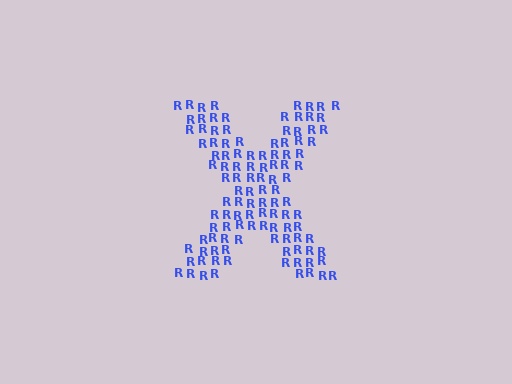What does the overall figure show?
The overall figure shows the letter X.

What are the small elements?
The small elements are letter R's.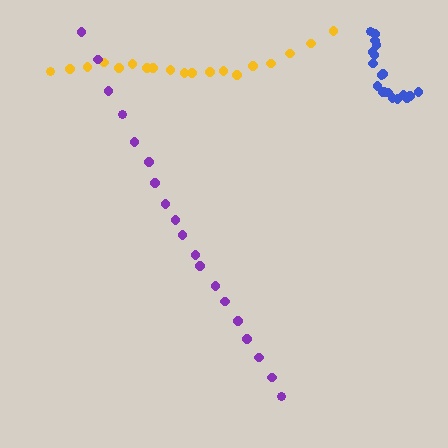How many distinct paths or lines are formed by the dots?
There are 3 distinct paths.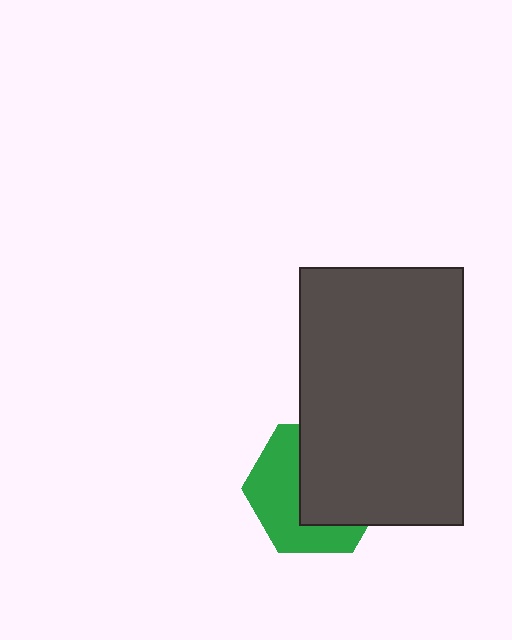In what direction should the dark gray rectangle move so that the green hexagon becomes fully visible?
The dark gray rectangle should move toward the upper-right. That is the shortest direction to clear the overlap and leave the green hexagon fully visible.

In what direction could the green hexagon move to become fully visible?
The green hexagon could move toward the lower-left. That would shift it out from behind the dark gray rectangle entirely.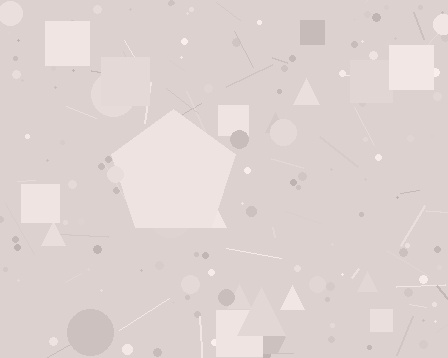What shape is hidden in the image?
A pentagon is hidden in the image.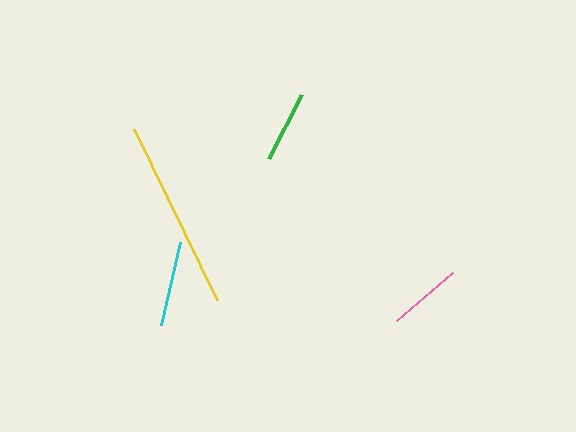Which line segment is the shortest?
The green line is the shortest at approximately 73 pixels.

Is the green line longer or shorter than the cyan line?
The cyan line is longer than the green line.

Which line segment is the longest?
The yellow line is the longest at approximately 189 pixels.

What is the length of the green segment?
The green segment is approximately 73 pixels long.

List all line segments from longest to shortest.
From longest to shortest: yellow, cyan, pink, green.